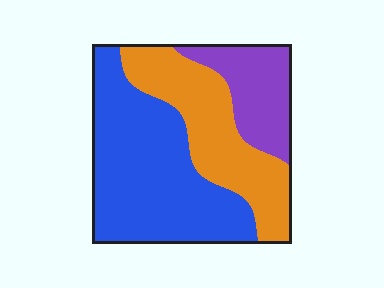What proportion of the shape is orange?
Orange covers 32% of the shape.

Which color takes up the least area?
Purple, at roughly 20%.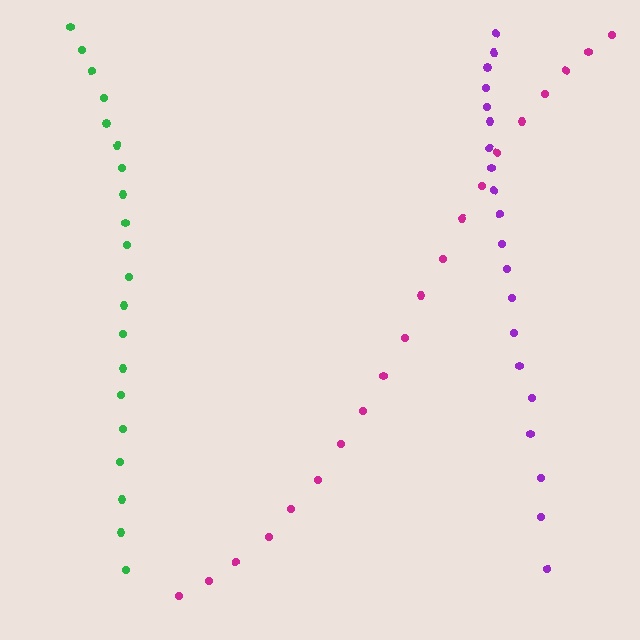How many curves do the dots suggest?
There are 3 distinct paths.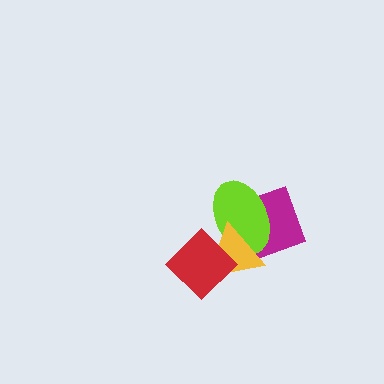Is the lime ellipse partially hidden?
Yes, it is partially covered by another shape.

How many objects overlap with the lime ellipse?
3 objects overlap with the lime ellipse.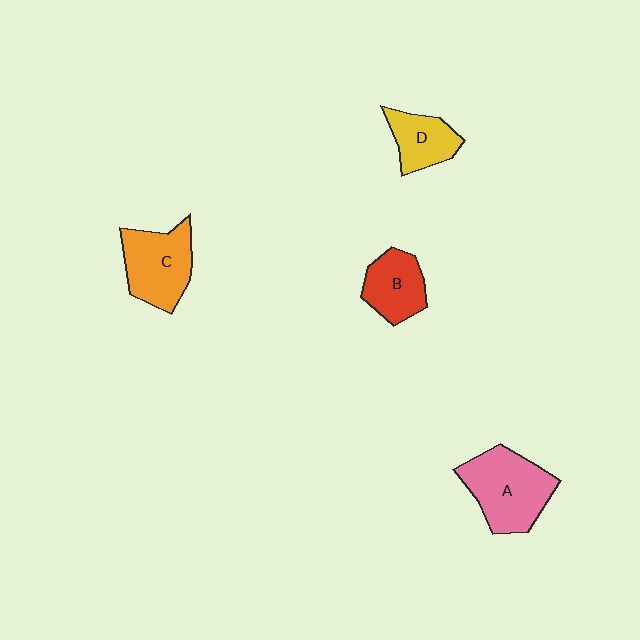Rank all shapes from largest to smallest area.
From largest to smallest: A (pink), C (orange), B (red), D (yellow).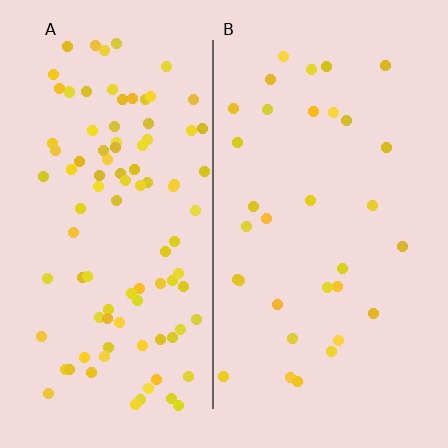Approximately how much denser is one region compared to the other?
Approximately 3.0× — region A over region B.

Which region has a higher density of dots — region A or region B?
A (the left).